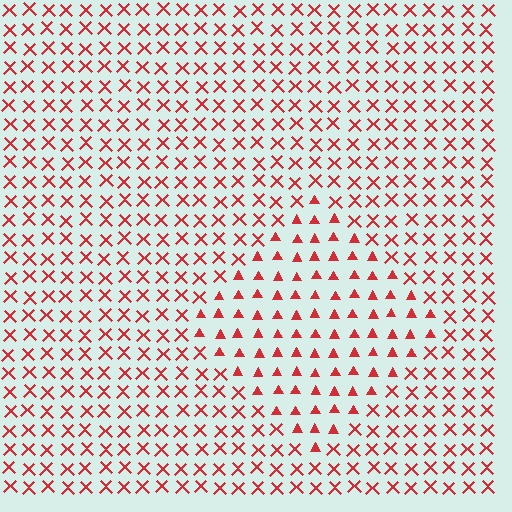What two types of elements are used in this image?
The image uses triangles inside the diamond region and X marks outside it.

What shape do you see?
I see a diamond.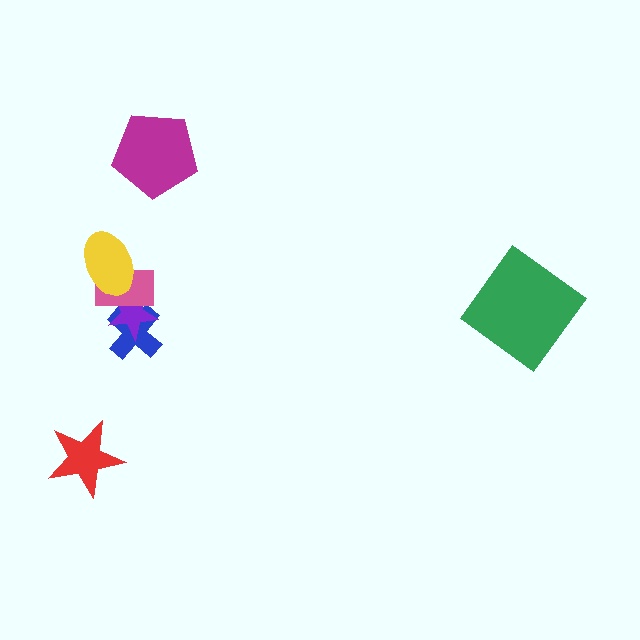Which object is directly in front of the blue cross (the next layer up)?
The purple star is directly in front of the blue cross.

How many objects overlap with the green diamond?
0 objects overlap with the green diamond.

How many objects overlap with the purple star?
2 objects overlap with the purple star.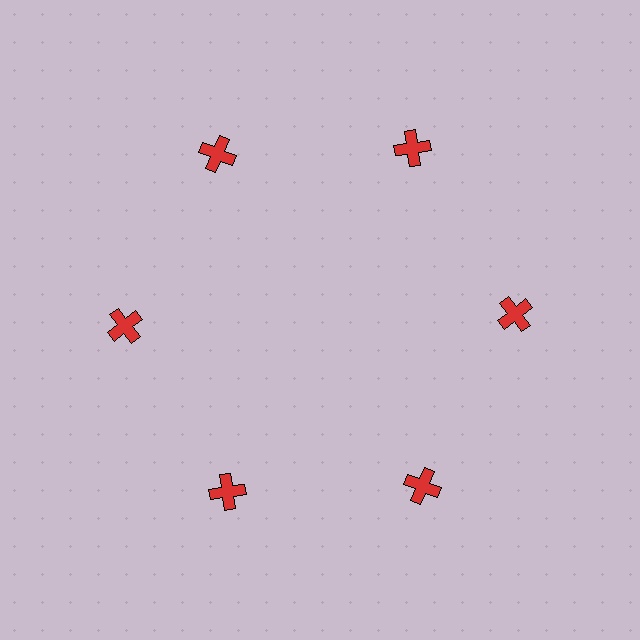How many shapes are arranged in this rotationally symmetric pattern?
There are 6 shapes, arranged in 6 groups of 1.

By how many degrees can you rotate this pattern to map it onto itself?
The pattern maps onto itself every 60 degrees of rotation.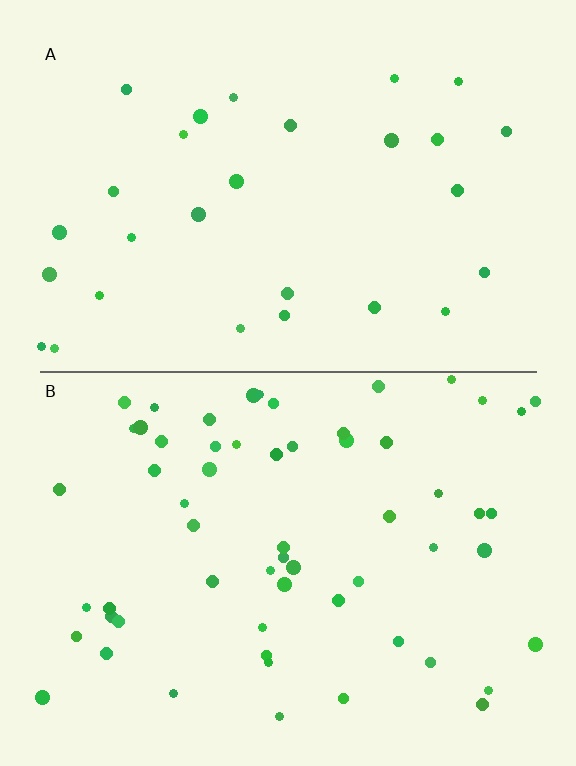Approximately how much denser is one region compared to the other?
Approximately 2.1× — region B over region A.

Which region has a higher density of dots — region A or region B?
B (the bottom).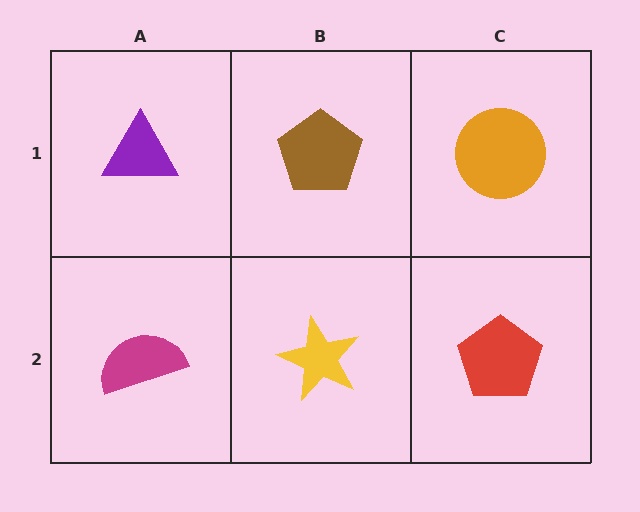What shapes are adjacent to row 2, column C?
An orange circle (row 1, column C), a yellow star (row 2, column B).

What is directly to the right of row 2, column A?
A yellow star.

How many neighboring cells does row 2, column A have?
2.